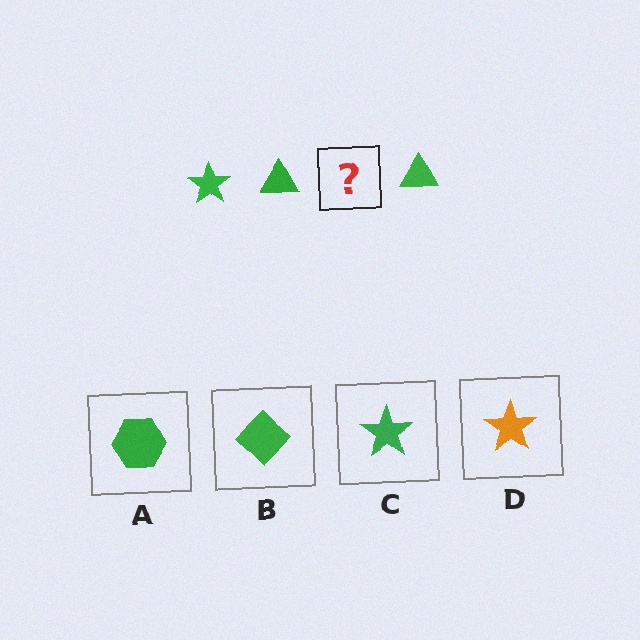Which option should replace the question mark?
Option C.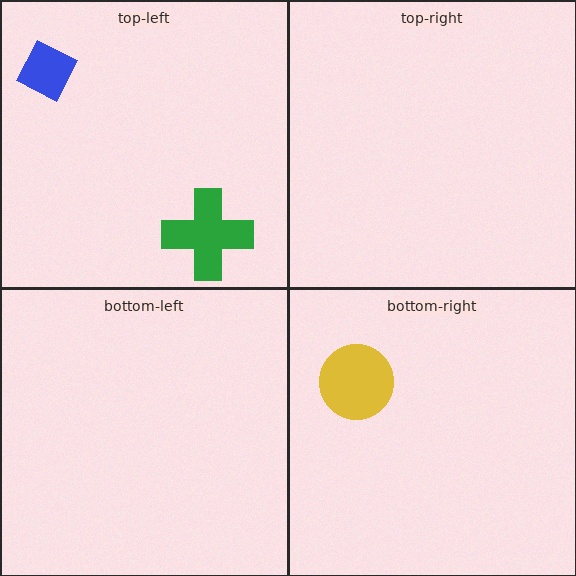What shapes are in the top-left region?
The green cross, the blue diamond.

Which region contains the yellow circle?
The bottom-right region.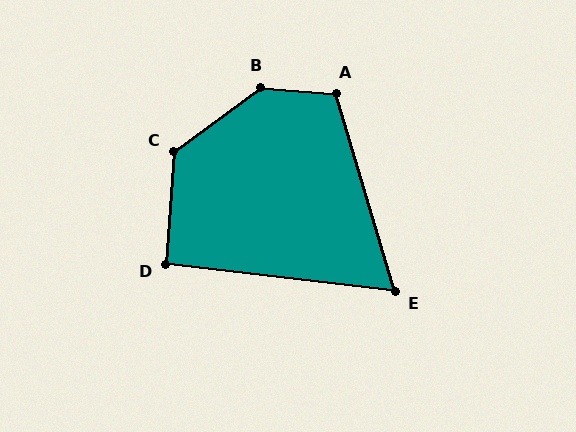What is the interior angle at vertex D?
Approximately 93 degrees (approximately right).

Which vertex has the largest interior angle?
B, at approximately 139 degrees.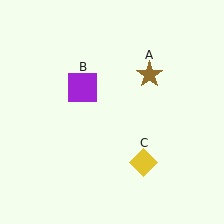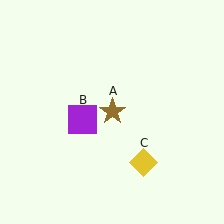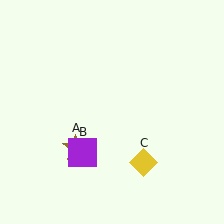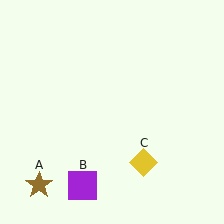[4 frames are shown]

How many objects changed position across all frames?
2 objects changed position: brown star (object A), purple square (object B).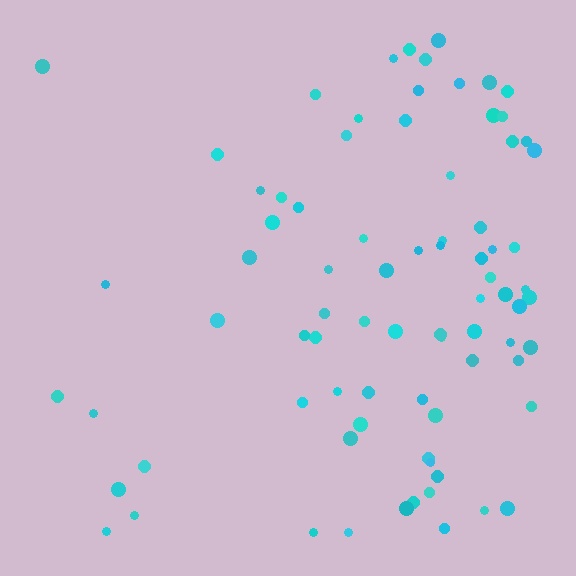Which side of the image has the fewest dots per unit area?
The left.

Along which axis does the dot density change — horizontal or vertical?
Horizontal.